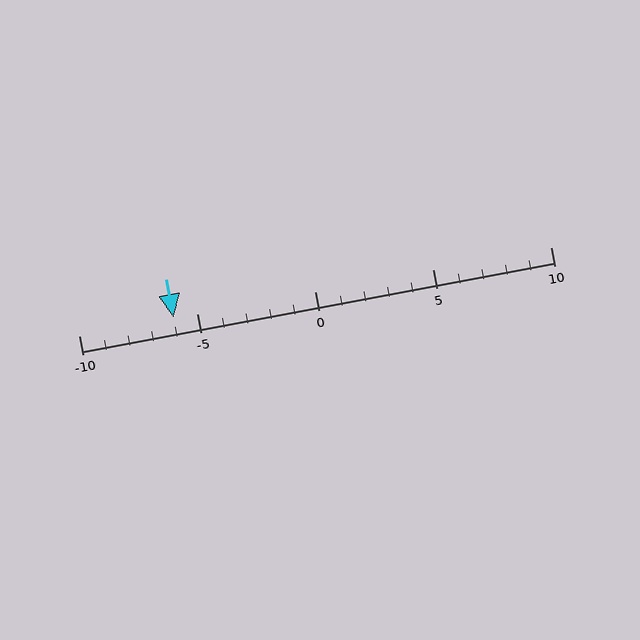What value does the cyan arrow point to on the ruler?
The cyan arrow points to approximately -6.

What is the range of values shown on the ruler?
The ruler shows values from -10 to 10.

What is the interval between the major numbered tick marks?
The major tick marks are spaced 5 units apart.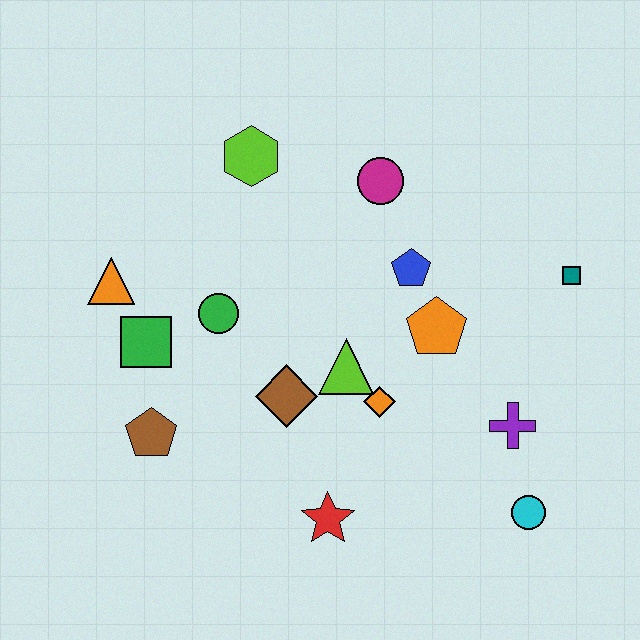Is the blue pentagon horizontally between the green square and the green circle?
No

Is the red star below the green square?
Yes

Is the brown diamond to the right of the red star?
No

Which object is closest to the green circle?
The green square is closest to the green circle.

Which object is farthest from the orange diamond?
The orange triangle is farthest from the orange diamond.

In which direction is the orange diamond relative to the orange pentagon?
The orange diamond is below the orange pentagon.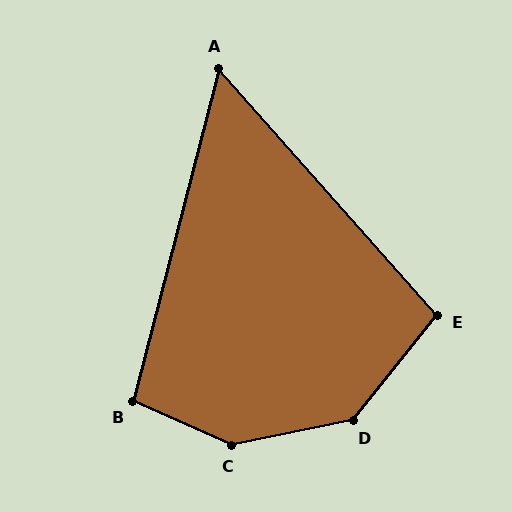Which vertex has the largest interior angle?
C, at approximately 145 degrees.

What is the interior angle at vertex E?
Approximately 100 degrees (obtuse).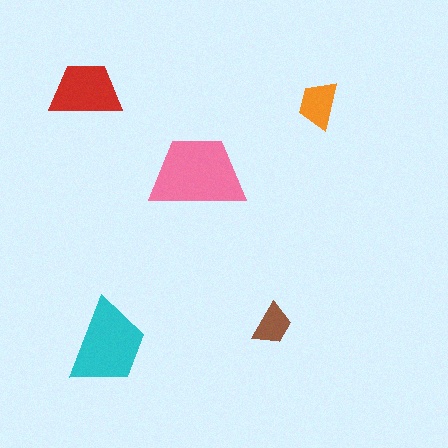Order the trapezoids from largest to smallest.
the pink one, the cyan one, the red one, the orange one, the brown one.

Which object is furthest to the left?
The red trapezoid is leftmost.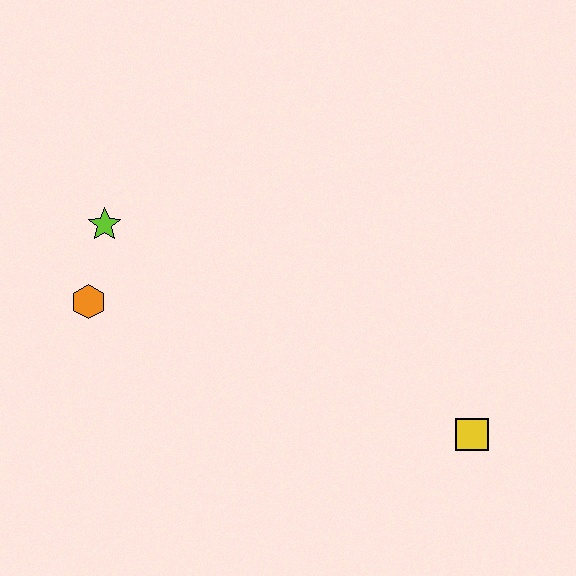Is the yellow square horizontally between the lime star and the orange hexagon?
No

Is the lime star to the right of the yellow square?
No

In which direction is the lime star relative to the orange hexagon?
The lime star is above the orange hexagon.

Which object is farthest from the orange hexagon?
The yellow square is farthest from the orange hexagon.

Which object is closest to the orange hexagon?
The lime star is closest to the orange hexagon.